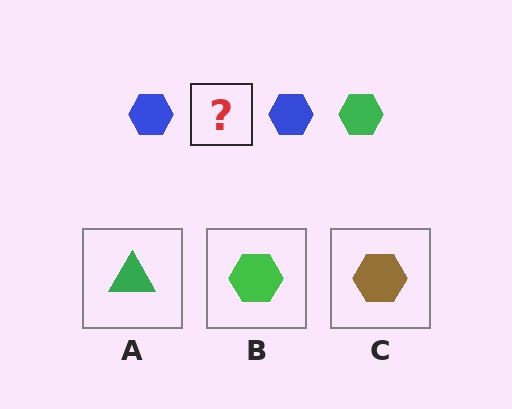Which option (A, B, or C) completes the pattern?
B.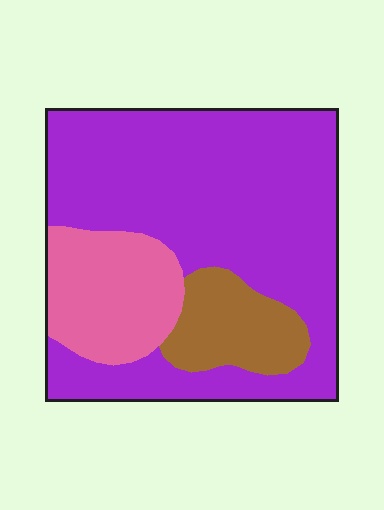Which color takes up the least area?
Brown, at roughly 15%.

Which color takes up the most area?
Purple, at roughly 70%.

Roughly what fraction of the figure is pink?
Pink takes up less than a quarter of the figure.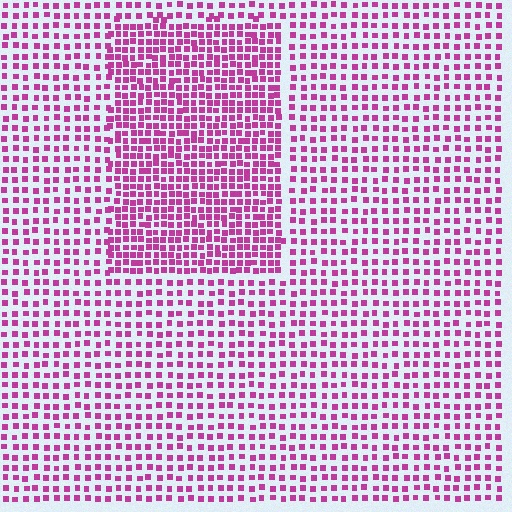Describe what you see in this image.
The image contains small magenta elements arranged at two different densities. A rectangle-shaped region is visible where the elements are more densely packed than the surrounding area.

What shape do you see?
I see a rectangle.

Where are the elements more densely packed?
The elements are more densely packed inside the rectangle boundary.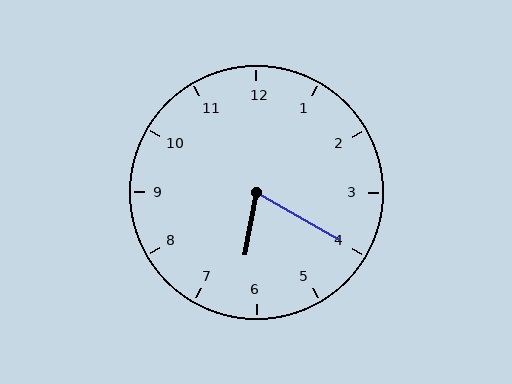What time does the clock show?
6:20.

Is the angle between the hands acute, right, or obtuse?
It is acute.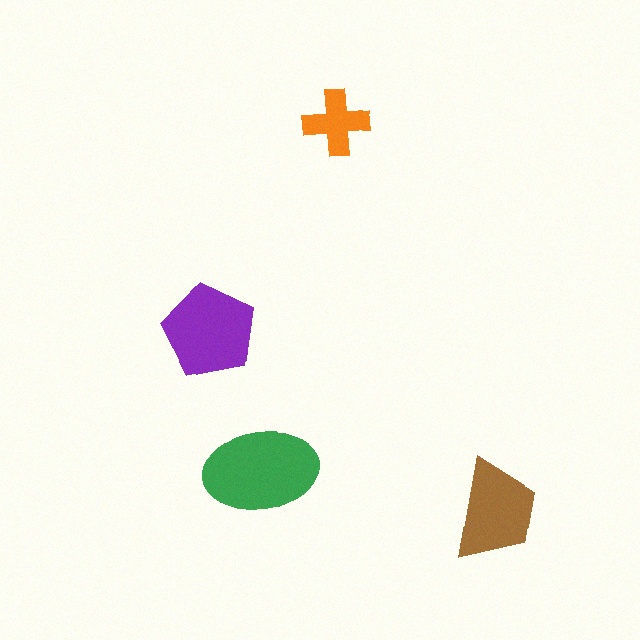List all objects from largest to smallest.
The green ellipse, the purple pentagon, the brown trapezoid, the orange cross.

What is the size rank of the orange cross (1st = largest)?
4th.